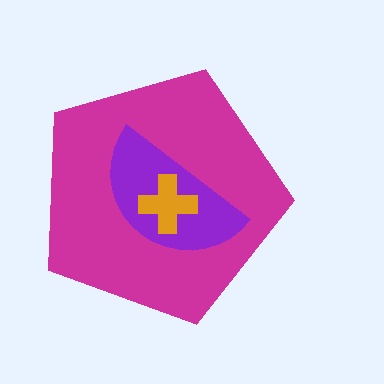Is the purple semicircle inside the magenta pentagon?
Yes.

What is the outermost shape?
The magenta pentagon.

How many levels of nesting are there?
3.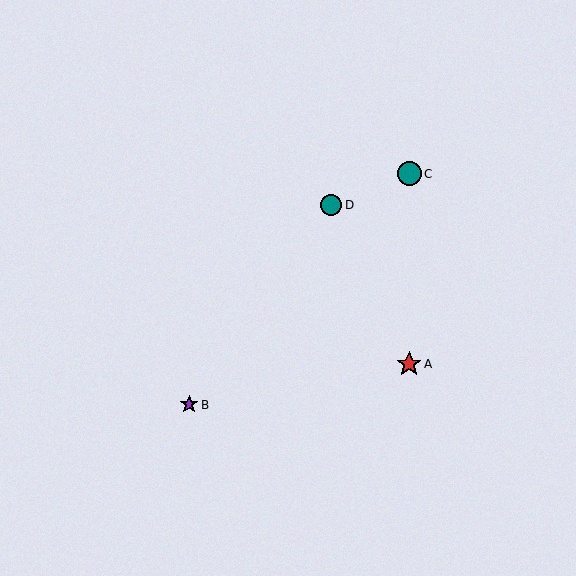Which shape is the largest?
The red star (labeled A) is the largest.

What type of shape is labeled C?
Shape C is a teal circle.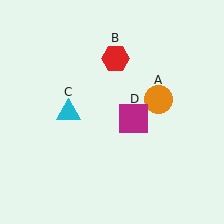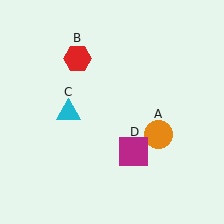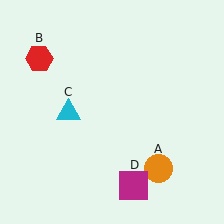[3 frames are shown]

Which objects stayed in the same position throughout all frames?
Cyan triangle (object C) remained stationary.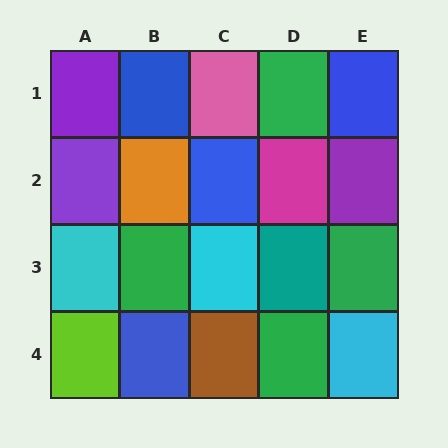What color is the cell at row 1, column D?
Green.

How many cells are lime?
1 cell is lime.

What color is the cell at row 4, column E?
Cyan.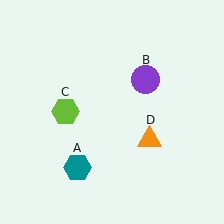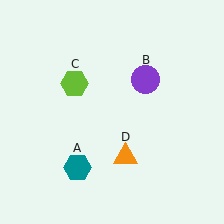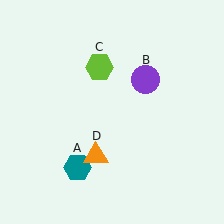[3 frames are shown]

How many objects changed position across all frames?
2 objects changed position: lime hexagon (object C), orange triangle (object D).